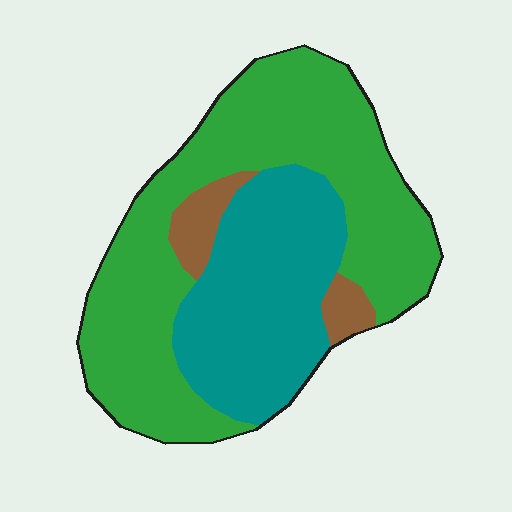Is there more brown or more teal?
Teal.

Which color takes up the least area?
Brown, at roughly 5%.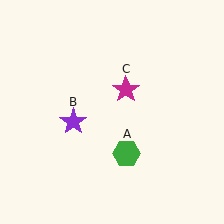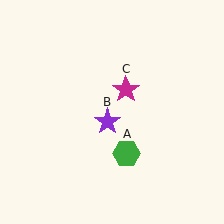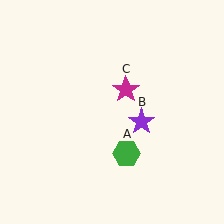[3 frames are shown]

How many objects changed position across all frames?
1 object changed position: purple star (object B).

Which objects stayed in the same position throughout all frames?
Green hexagon (object A) and magenta star (object C) remained stationary.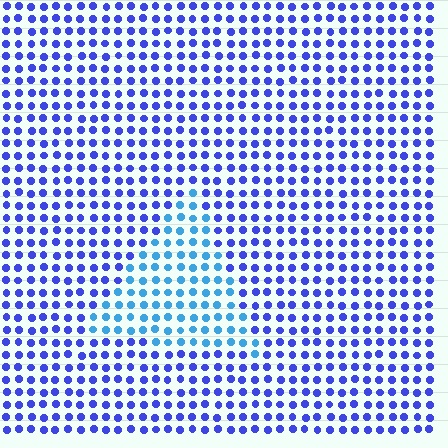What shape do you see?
I see a triangle.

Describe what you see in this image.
The image is filled with small blue elements in a uniform arrangement. A triangle-shaped region is visible where the elements are tinted to a slightly different hue, forming a subtle color boundary.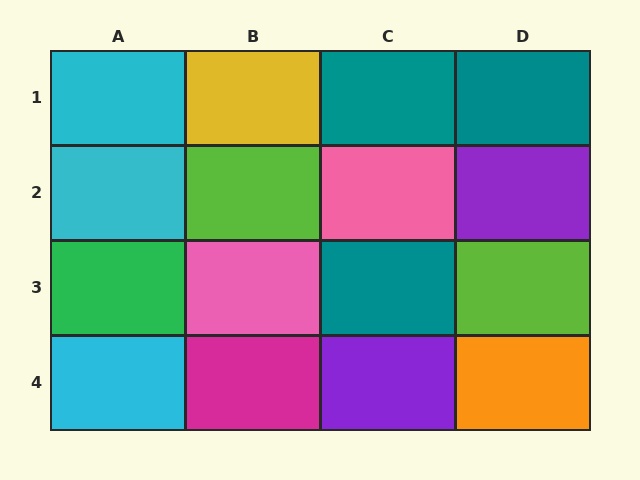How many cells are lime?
2 cells are lime.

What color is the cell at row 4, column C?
Purple.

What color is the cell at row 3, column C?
Teal.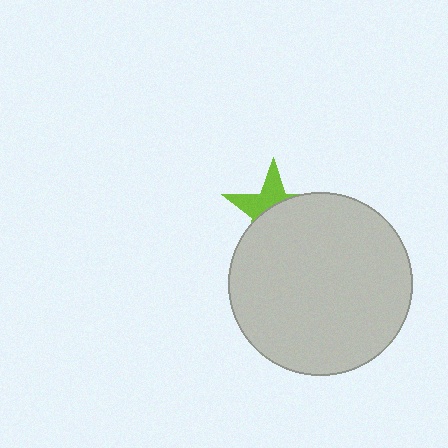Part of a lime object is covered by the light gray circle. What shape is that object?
It is a star.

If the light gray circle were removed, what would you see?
You would see the complete lime star.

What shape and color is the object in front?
The object in front is a light gray circle.